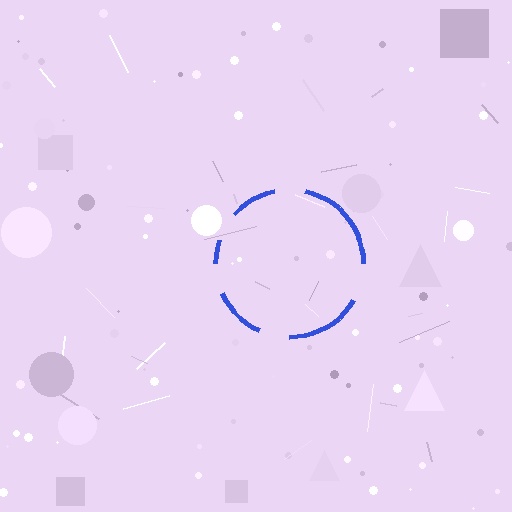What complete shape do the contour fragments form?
The contour fragments form a circle.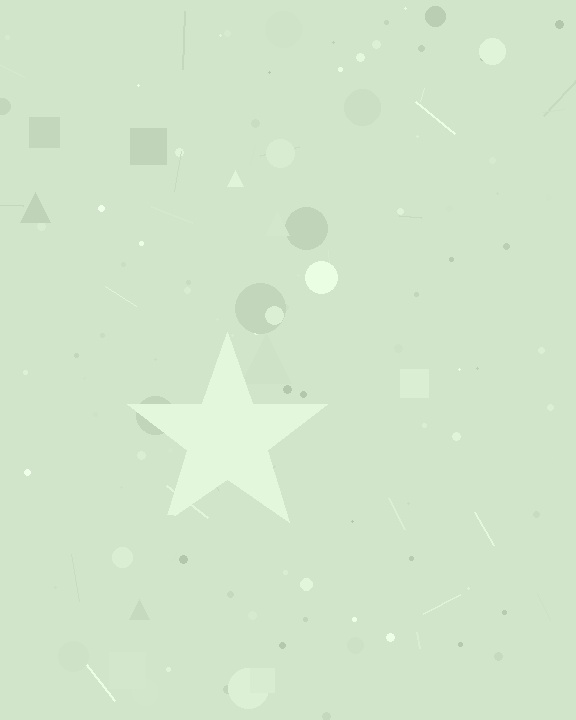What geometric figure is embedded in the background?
A star is embedded in the background.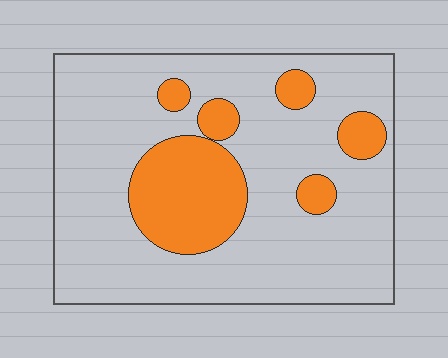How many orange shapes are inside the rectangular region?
6.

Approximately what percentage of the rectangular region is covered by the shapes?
Approximately 20%.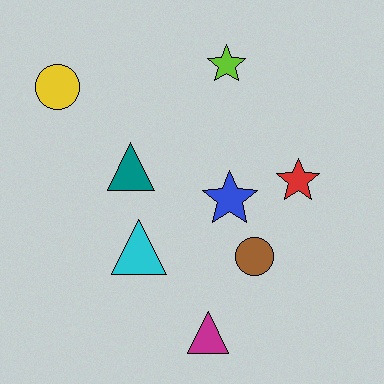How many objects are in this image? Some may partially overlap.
There are 8 objects.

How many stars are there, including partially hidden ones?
There are 3 stars.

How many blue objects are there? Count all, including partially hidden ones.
There is 1 blue object.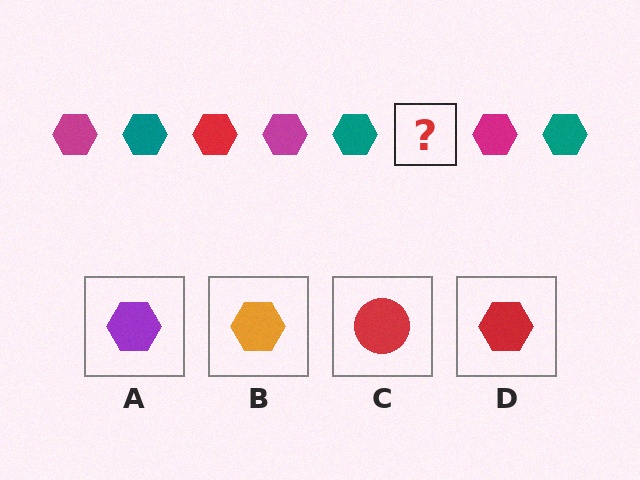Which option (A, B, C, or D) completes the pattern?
D.